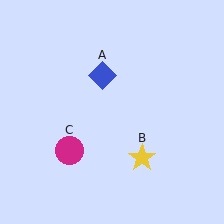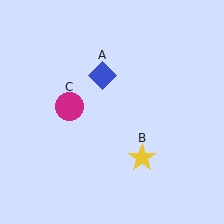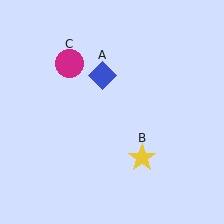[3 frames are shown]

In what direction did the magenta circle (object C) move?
The magenta circle (object C) moved up.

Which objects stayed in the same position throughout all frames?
Blue diamond (object A) and yellow star (object B) remained stationary.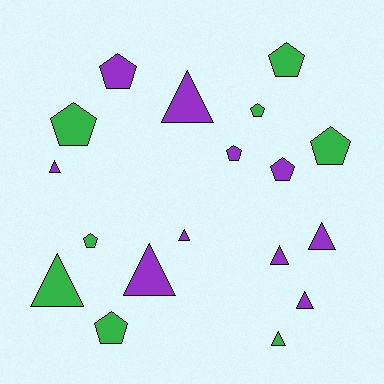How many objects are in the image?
There are 18 objects.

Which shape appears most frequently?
Triangle, with 9 objects.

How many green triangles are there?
There are 2 green triangles.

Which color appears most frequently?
Purple, with 10 objects.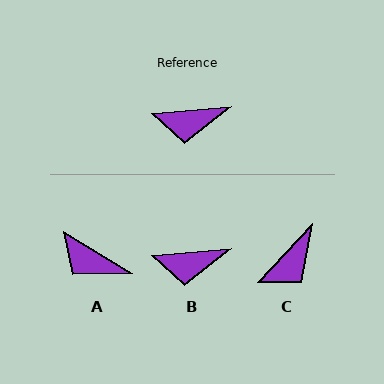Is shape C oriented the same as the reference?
No, it is off by about 42 degrees.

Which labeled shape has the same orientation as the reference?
B.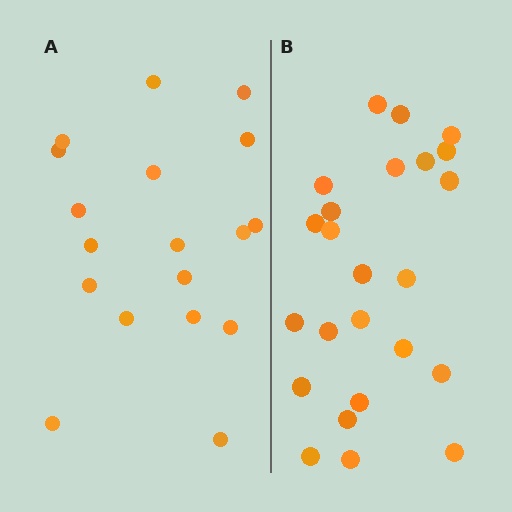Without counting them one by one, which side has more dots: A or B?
Region B (the right region) has more dots.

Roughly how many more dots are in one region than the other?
Region B has about 6 more dots than region A.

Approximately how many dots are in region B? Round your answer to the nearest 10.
About 20 dots. (The exact count is 24, which rounds to 20.)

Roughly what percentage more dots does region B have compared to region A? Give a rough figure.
About 35% more.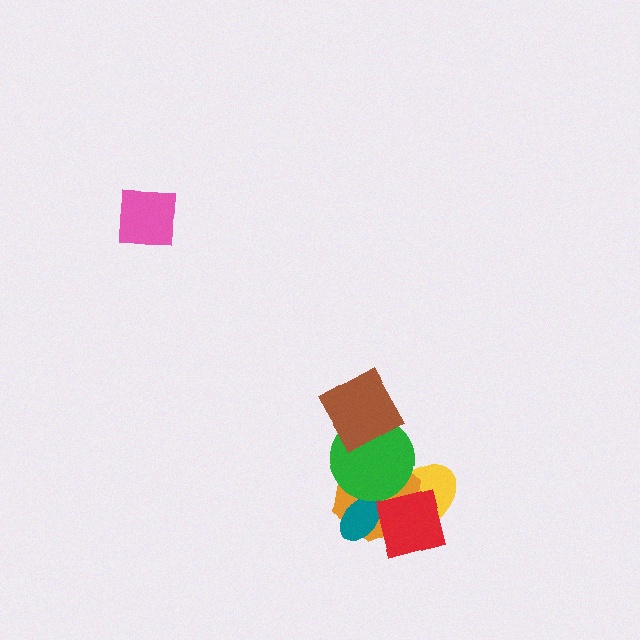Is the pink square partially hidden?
No, no other shape covers it.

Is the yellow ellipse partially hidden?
Yes, it is partially covered by another shape.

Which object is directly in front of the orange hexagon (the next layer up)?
The teal ellipse is directly in front of the orange hexagon.